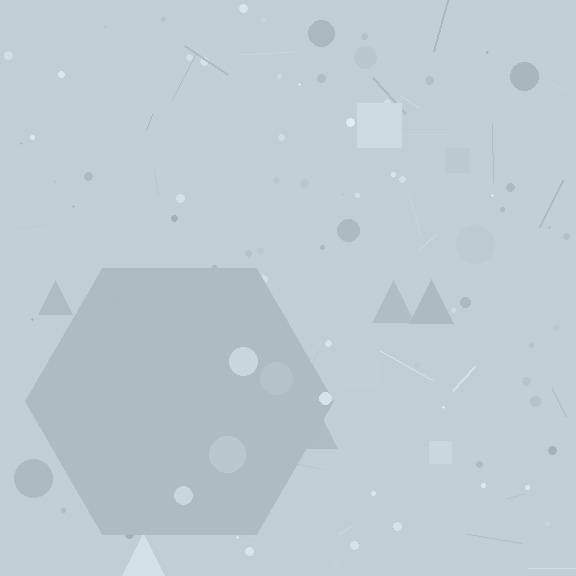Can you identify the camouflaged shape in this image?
The camouflaged shape is a hexagon.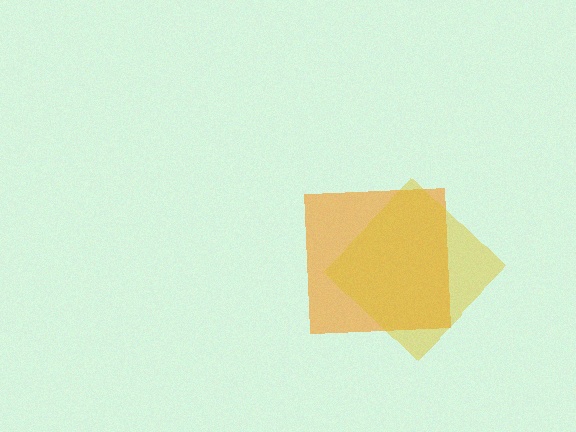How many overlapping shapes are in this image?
There are 2 overlapping shapes in the image.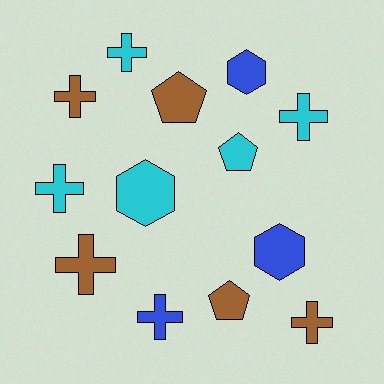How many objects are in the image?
There are 13 objects.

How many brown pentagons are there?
There are 2 brown pentagons.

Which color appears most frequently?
Brown, with 5 objects.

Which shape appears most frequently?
Cross, with 7 objects.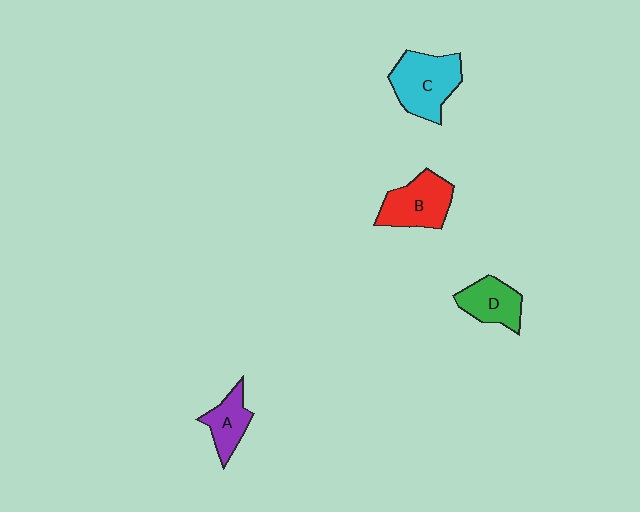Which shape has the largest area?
Shape C (cyan).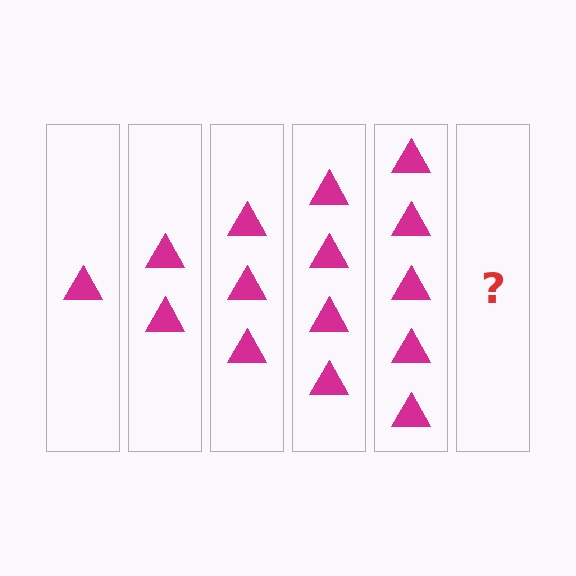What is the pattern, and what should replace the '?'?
The pattern is that each step adds one more triangle. The '?' should be 6 triangles.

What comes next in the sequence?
The next element should be 6 triangles.